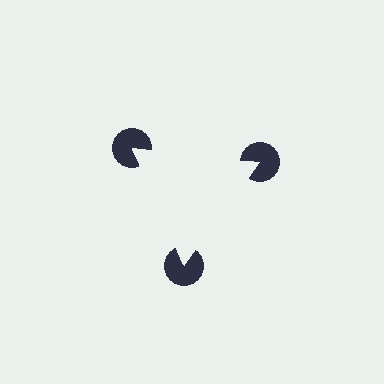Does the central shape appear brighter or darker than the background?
It typically appears slightly brighter than the background, even though no actual brightness change is drawn.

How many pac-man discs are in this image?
There are 3 — one at each vertex of the illusory triangle.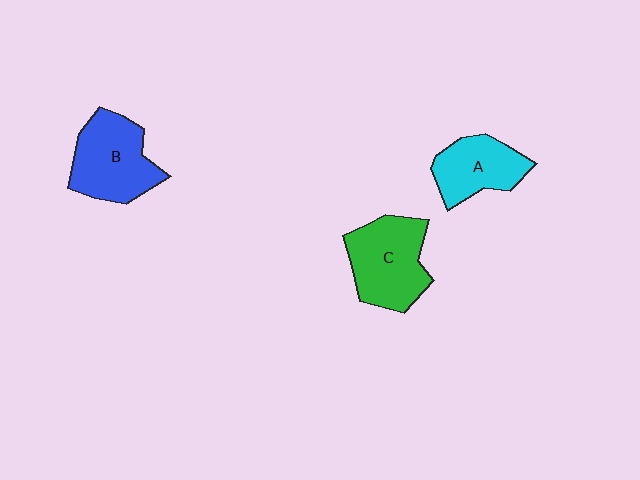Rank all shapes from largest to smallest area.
From largest to smallest: C (green), B (blue), A (cyan).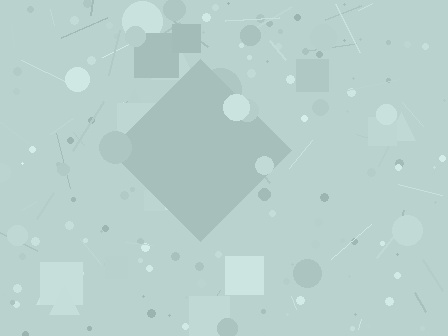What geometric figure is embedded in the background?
A diamond is embedded in the background.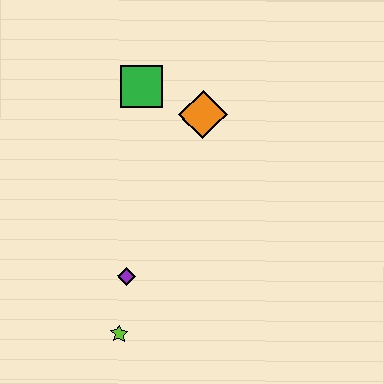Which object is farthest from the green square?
The lime star is farthest from the green square.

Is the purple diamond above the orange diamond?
No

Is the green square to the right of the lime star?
Yes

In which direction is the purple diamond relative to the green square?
The purple diamond is below the green square.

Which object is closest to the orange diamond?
The green square is closest to the orange diamond.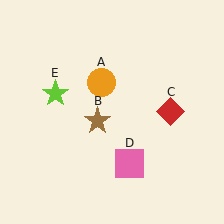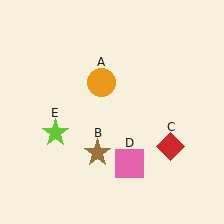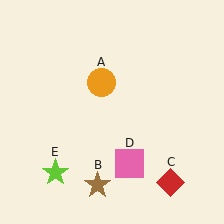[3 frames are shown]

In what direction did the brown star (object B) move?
The brown star (object B) moved down.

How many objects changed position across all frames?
3 objects changed position: brown star (object B), red diamond (object C), lime star (object E).